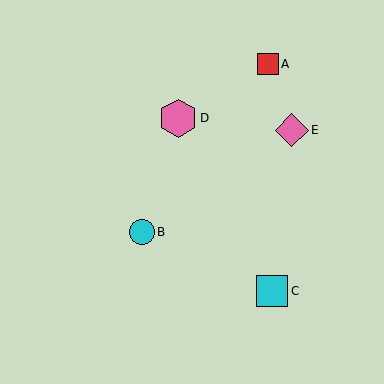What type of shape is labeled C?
Shape C is a cyan square.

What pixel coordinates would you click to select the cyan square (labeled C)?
Click at (272, 291) to select the cyan square C.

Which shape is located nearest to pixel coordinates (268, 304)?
The cyan square (labeled C) at (272, 291) is nearest to that location.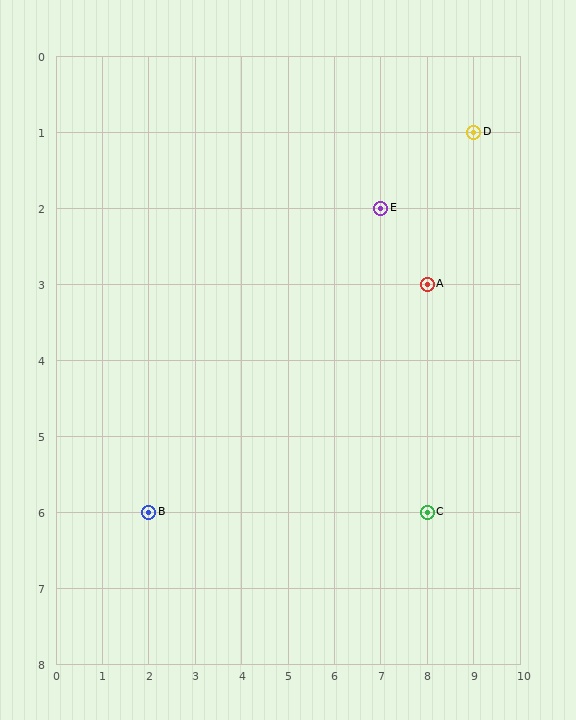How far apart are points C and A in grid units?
Points C and A are 3 rows apart.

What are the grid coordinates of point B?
Point B is at grid coordinates (2, 6).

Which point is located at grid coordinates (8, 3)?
Point A is at (8, 3).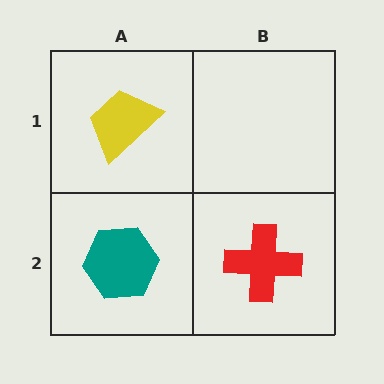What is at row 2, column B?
A red cross.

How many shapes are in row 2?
2 shapes.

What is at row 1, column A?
A yellow trapezoid.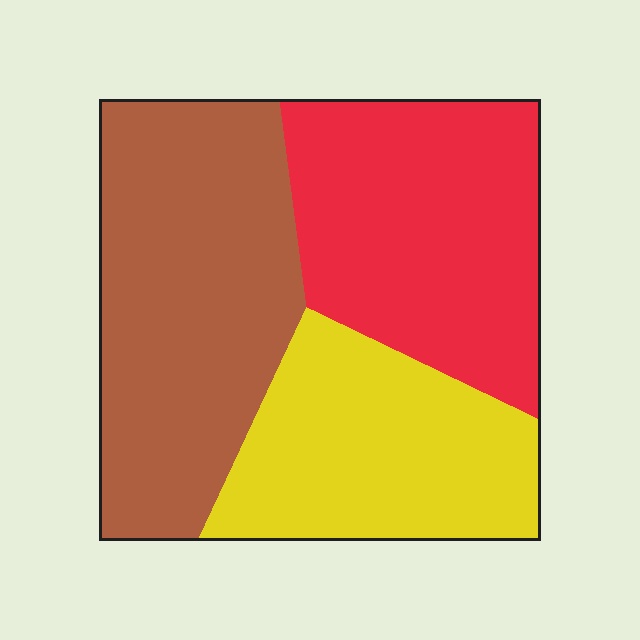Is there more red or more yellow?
Red.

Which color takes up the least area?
Yellow, at roughly 30%.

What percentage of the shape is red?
Red covers 33% of the shape.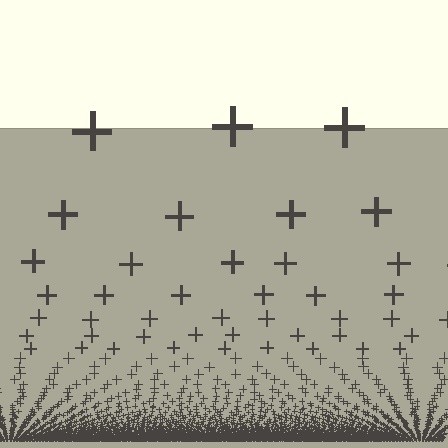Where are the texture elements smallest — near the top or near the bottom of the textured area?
Near the bottom.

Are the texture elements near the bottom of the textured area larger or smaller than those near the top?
Smaller. The gradient is inverted — elements near the bottom are smaller and denser.